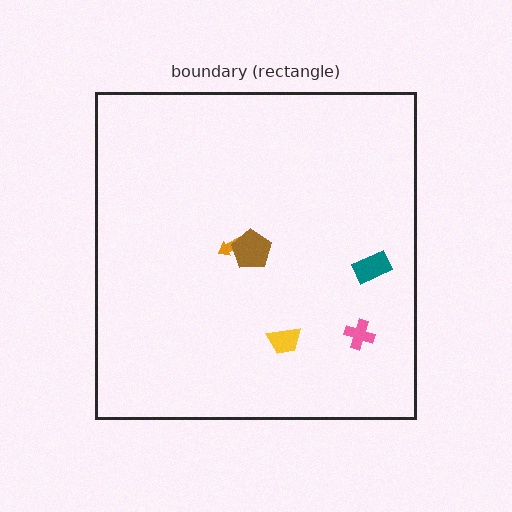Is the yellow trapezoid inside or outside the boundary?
Inside.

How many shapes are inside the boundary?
5 inside, 0 outside.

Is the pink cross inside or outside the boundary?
Inside.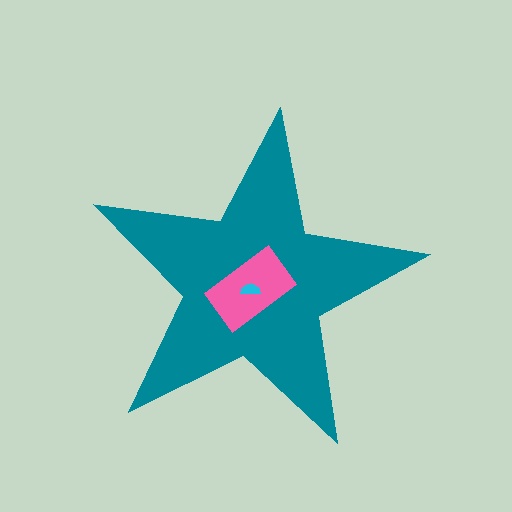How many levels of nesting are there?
3.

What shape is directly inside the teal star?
The pink rectangle.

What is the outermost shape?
The teal star.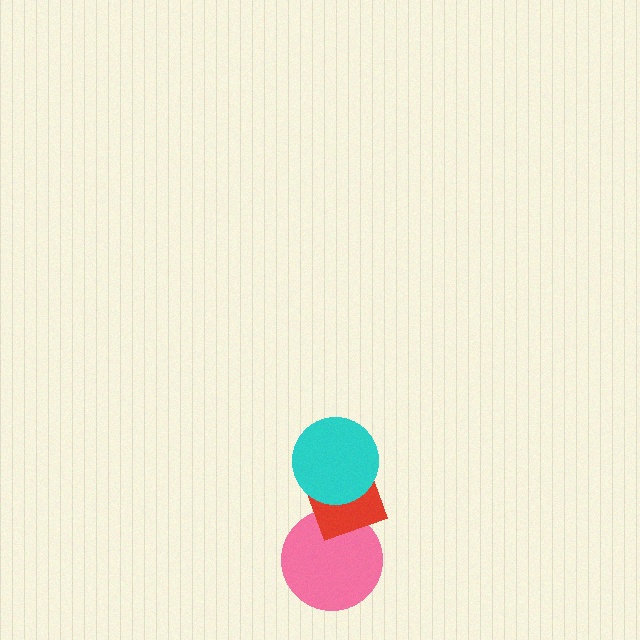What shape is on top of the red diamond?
The cyan circle is on top of the red diamond.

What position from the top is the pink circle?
The pink circle is 3rd from the top.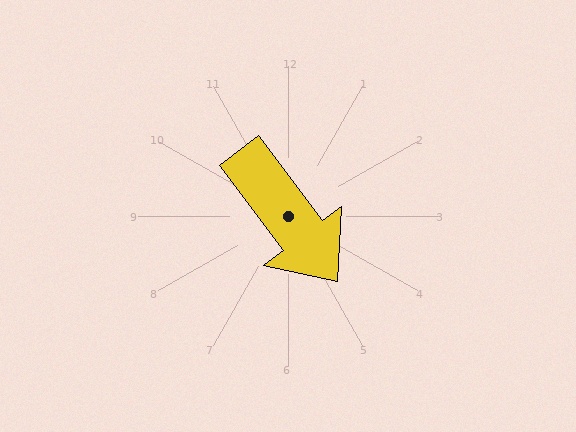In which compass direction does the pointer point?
Southeast.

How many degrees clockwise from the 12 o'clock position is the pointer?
Approximately 143 degrees.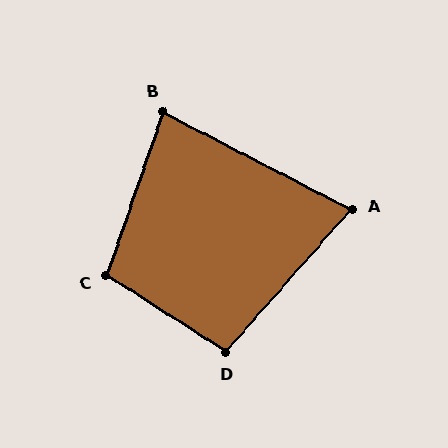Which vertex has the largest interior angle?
C, at approximately 104 degrees.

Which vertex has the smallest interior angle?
A, at approximately 76 degrees.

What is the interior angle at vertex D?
Approximately 99 degrees (obtuse).